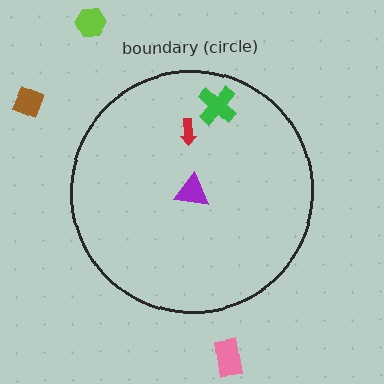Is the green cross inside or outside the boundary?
Inside.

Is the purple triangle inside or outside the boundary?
Inside.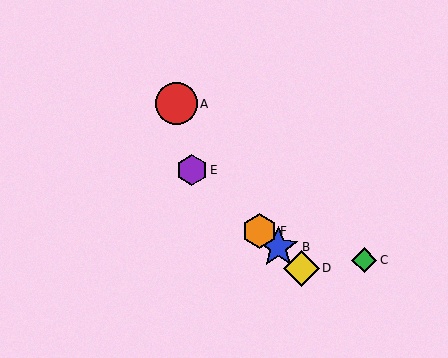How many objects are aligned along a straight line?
4 objects (B, D, E, F) are aligned along a straight line.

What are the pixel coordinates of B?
Object B is at (278, 247).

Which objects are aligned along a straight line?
Objects B, D, E, F are aligned along a straight line.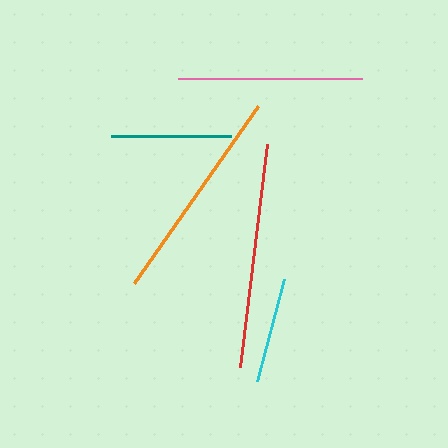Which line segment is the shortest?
The cyan line is the shortest at approximately 106 pixels.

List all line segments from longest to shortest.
From longest to shortest: red, orange, pink, teal, cyan.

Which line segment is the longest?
The red line is the longest at approximately 224 pixels.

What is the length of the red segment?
The red segment is approximately 224 pixels long.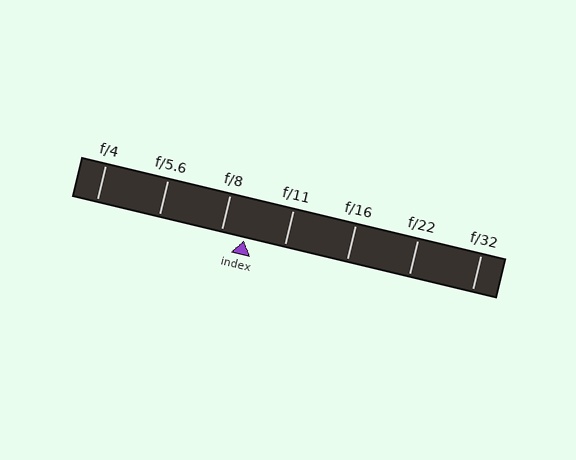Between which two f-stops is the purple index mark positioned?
The index mark is between f/8 and f/11.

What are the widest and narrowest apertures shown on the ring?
The widest aperture shown is f/4 and the narrowest is f/32.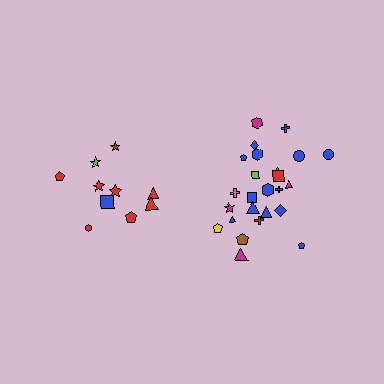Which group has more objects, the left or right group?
The right group.